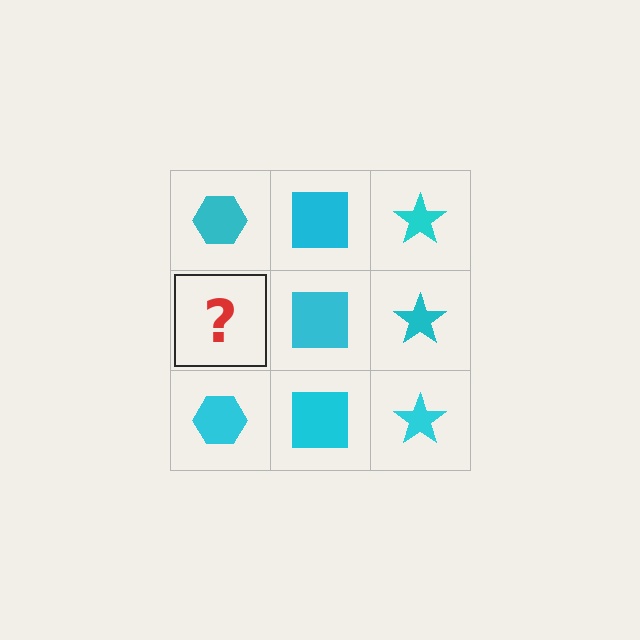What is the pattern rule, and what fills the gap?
The rule is that each column has a consistent shape. The gap should be filled with a cyan hexagon.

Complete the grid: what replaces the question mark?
The question mark should be replaced with a cyan hexagon.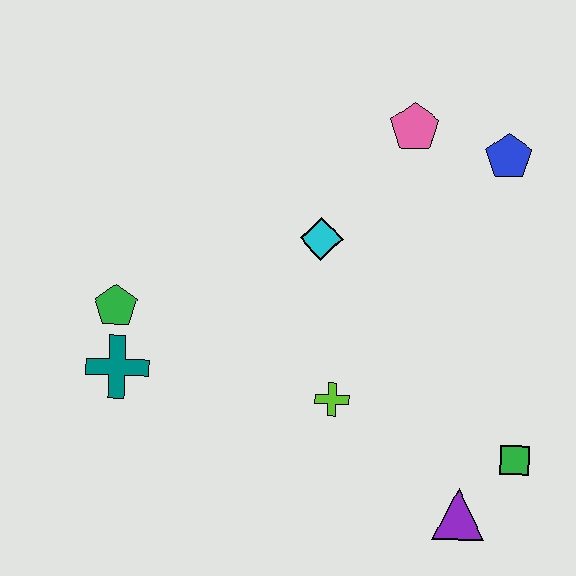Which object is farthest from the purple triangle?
The green pentagon is farthest from the purple triangle.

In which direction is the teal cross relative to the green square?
The teal cross is to the left of the green square.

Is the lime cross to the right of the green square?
No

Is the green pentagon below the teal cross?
No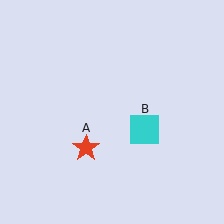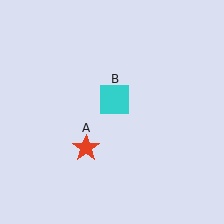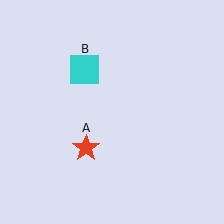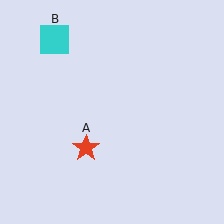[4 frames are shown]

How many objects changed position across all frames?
1 object changed position: cyan square (object B).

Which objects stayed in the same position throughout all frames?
Red star (object A) remained stationary.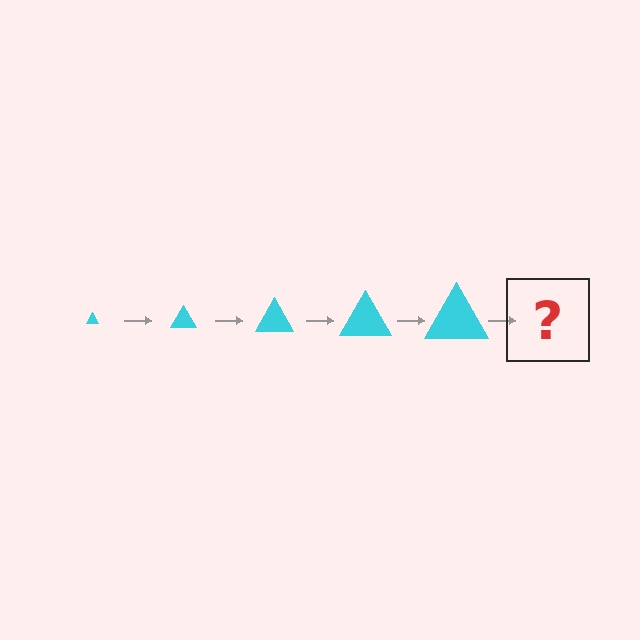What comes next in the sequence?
The next element should be a cyan triangle, larger than the previous one.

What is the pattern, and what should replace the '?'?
The pattern is that the triangle gets progressively larger each step. The '?' should be a cyan triangle, larger than the previous one.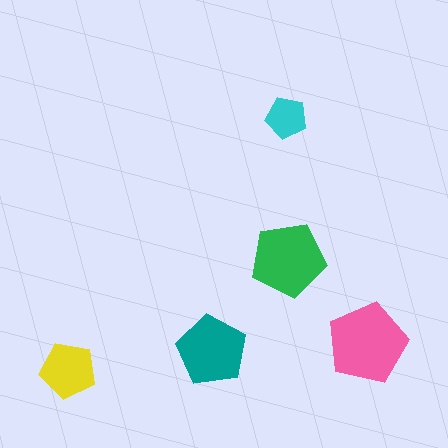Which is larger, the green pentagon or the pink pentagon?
The pink one.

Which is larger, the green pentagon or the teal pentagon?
The green one.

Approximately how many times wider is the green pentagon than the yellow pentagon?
About 1.5 times wider.